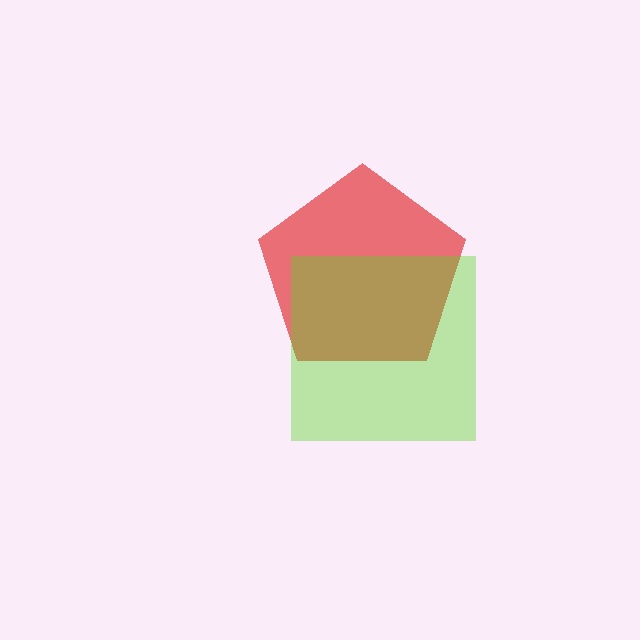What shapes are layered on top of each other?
The layered shapes are: a red pentagon, a lime square.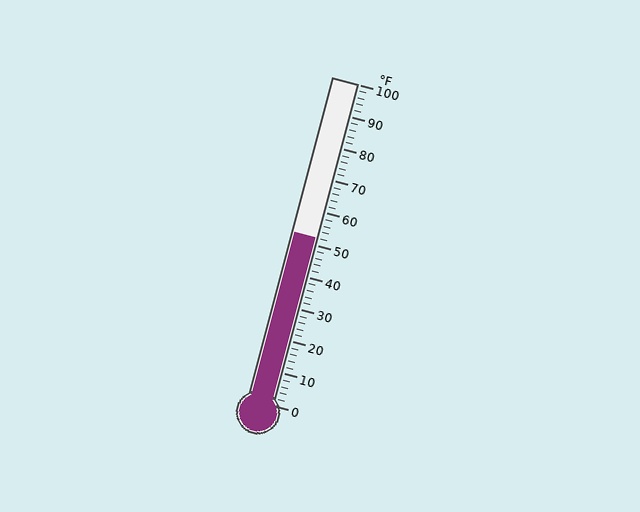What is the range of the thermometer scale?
The thermometer scale ranges from 0°F to 100°F.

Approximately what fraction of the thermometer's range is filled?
The thermometer is filled to approximately 50% of its range.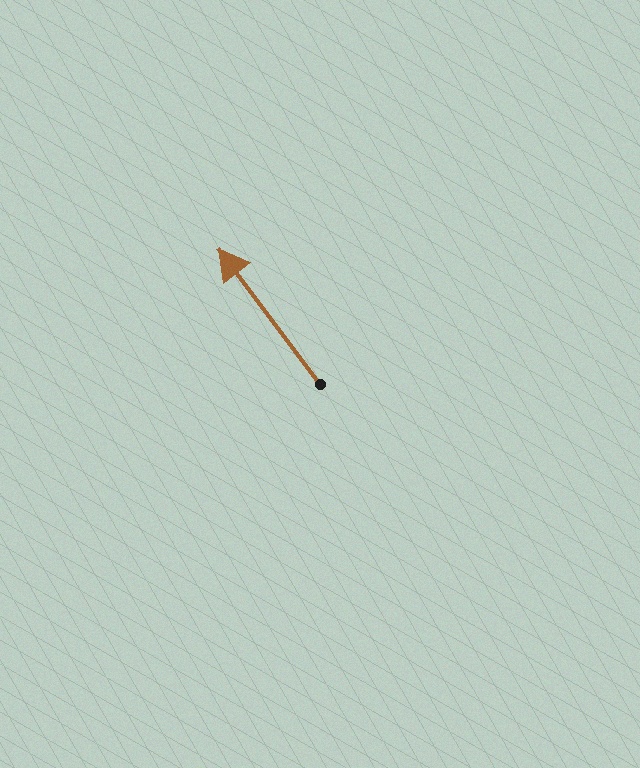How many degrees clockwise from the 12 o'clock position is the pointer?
Approximately 323 degrees.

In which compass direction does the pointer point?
Northwest.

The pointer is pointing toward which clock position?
Roughly 11 o'clock.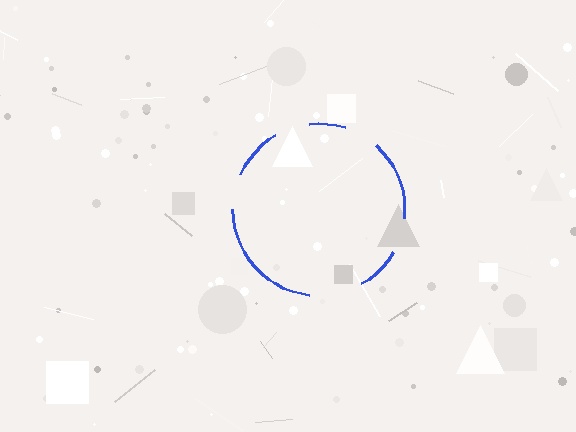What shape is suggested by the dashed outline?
The dashed outline suggests a circle.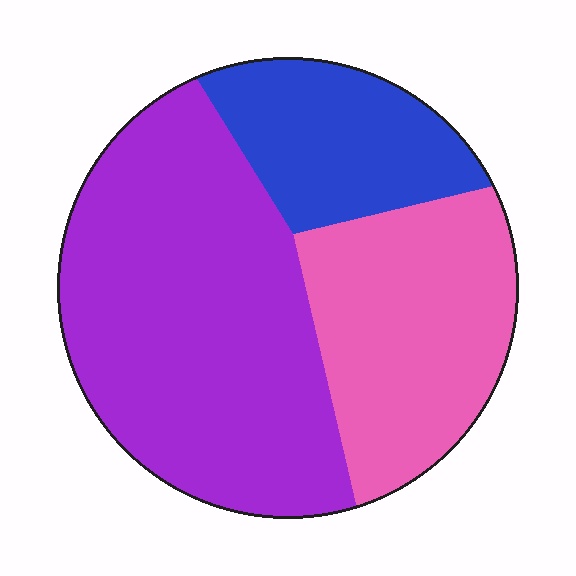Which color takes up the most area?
Purple, at roughly 50%.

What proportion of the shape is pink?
Pink takes up between a sixth and a third of the shape.